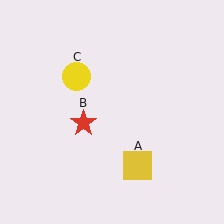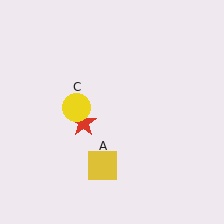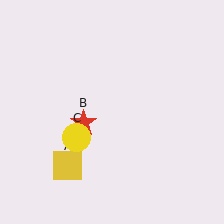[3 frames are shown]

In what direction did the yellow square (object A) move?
The yellow square (object A) moved left.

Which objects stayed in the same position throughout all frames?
Red star (object B) remained stationary.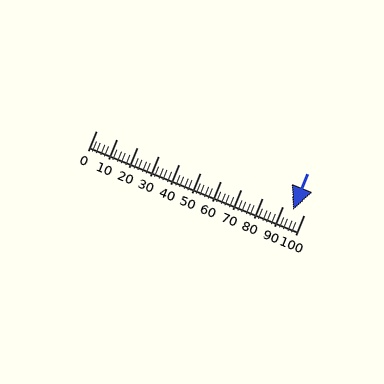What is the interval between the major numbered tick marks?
The major tick marks are spaced 10 units apart.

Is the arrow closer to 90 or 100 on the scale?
The arrow is closer to 90.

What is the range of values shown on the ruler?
The ruler shows values from 0 to 100.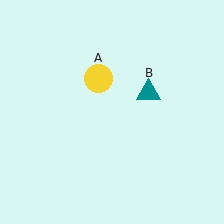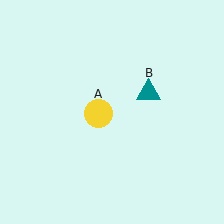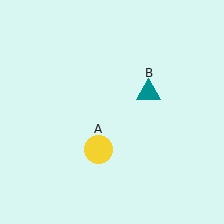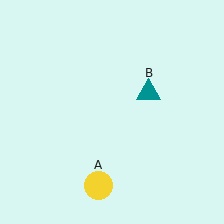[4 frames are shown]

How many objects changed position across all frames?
1 object changed position: yellow circle (object A).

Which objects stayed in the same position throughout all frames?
Teal triangle (object B) remained stationary.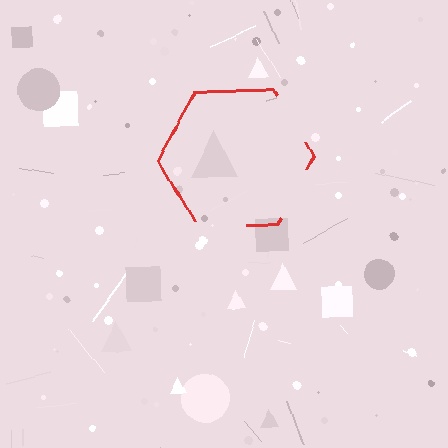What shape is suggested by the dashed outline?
The dashed outline suggests a hexagon.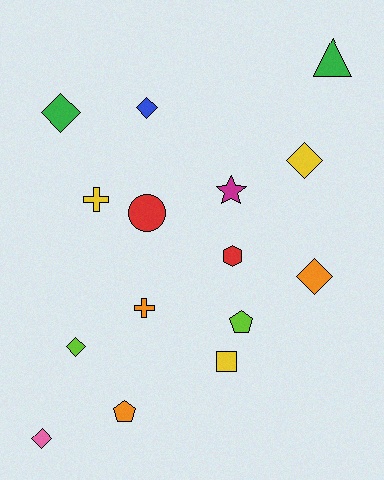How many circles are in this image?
There is 1 circle.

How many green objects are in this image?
There are 2 green objects.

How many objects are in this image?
There are 15 objects.